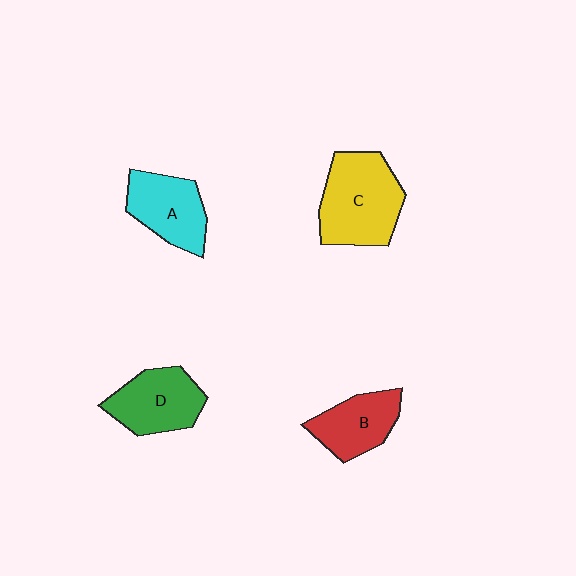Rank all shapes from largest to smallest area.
From largest to smallest: C (yellow), D (green), A (cyan), B (red).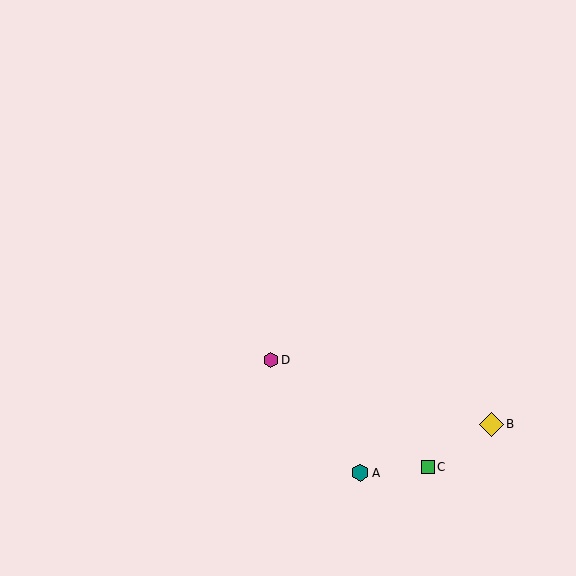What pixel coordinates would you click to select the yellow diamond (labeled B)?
Click at (491, 424) to select the yellow diamond B.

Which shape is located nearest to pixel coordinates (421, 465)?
The green square (labeled C) at (428, 467) is nearest to that location.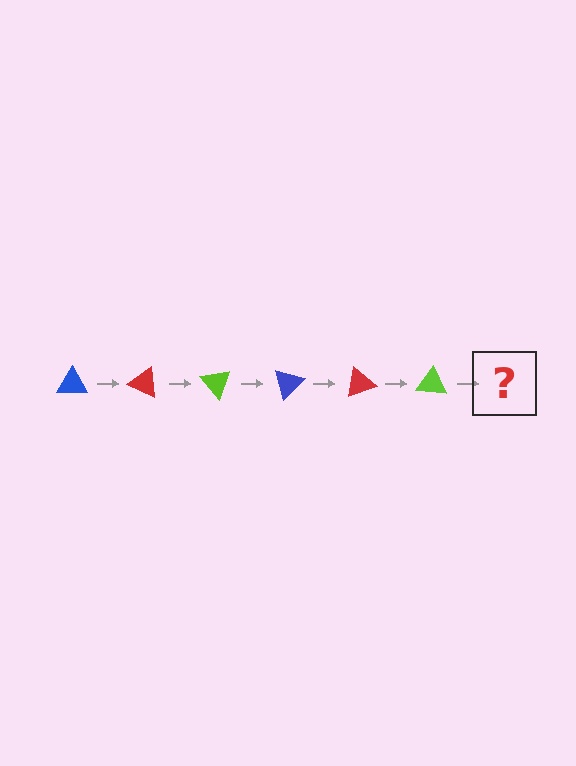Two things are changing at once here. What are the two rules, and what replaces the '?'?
The two rules are that it rotates 25 degrees each step and the color cycles through blue, red, and lime. The '?' should be a blue triangle, rotated 150 degrees from the start.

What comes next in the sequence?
The next element should be a blue triangle, rotated 150 degrees from the start.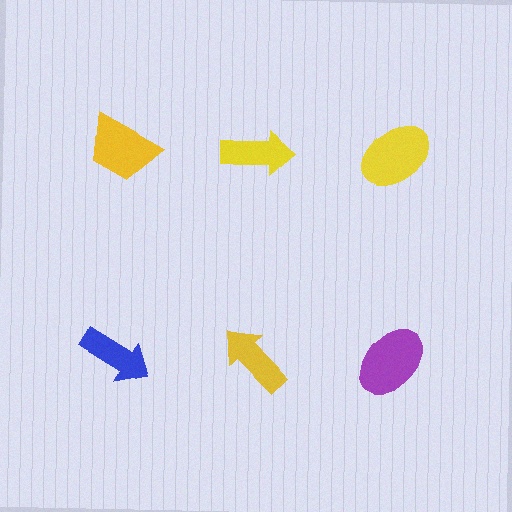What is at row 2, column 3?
A purple ellipse.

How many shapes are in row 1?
3 shapes.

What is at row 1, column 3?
A yellow ellipse.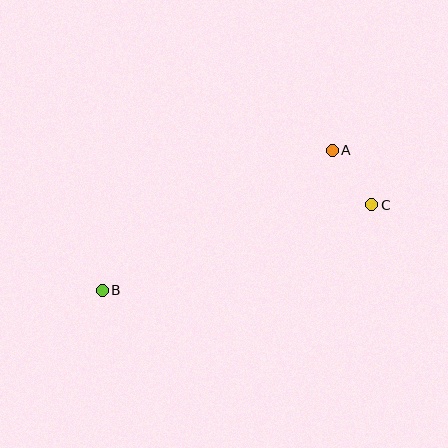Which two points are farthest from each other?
Points B and C are farthest from each other.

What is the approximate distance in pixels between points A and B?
The distance between A and B is approximately 269 pixels.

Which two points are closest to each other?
Points A and C are closest to each other.